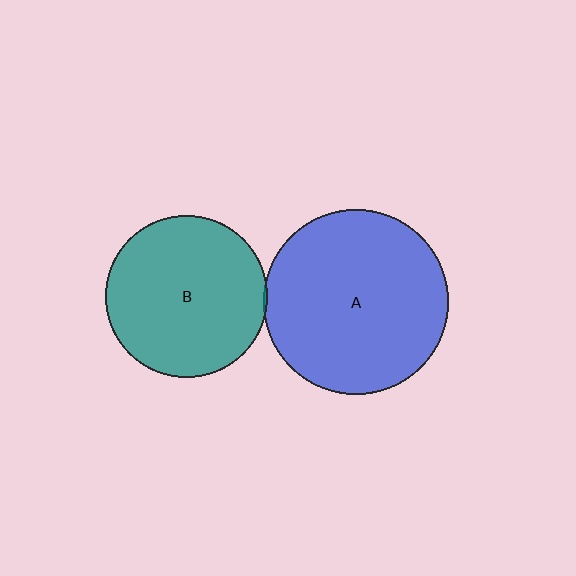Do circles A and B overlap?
Yes.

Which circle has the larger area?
Circle A (blue).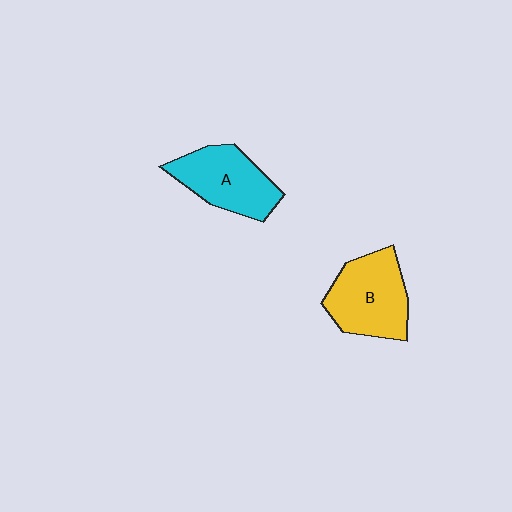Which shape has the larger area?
Shape B (yellow).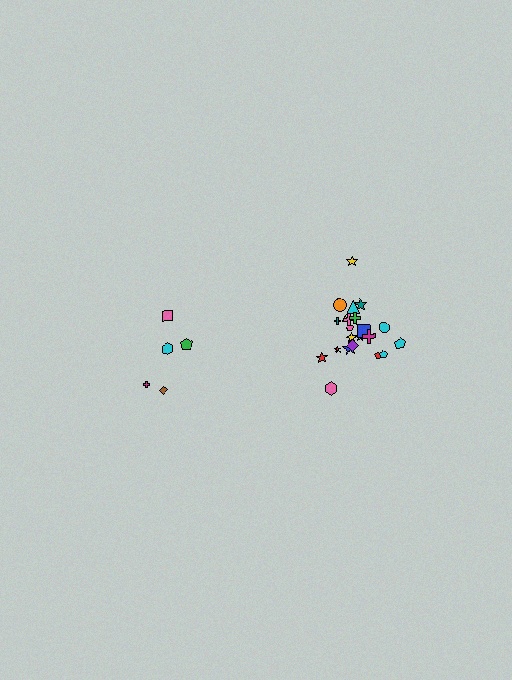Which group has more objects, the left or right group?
The right group.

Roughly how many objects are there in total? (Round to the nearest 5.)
Roughly 25 objects in total.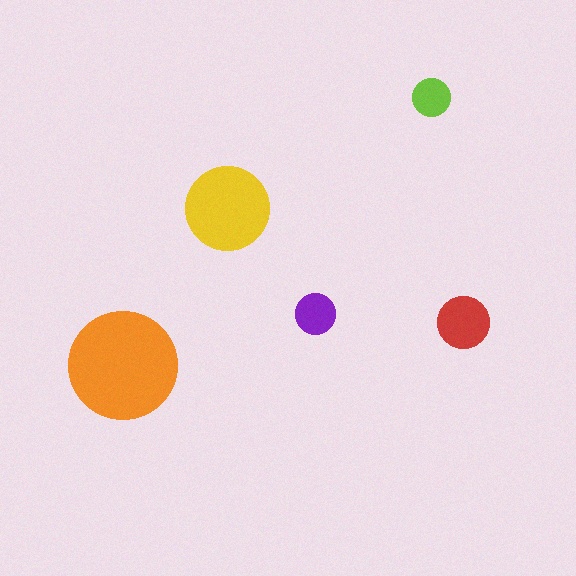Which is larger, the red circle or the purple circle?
The red one.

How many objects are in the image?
There are 5 objects in the image.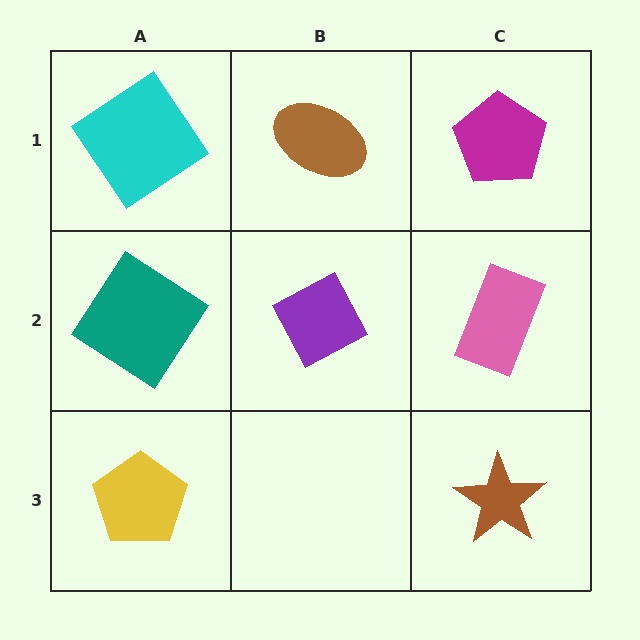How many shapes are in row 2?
3 shapes.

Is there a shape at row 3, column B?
No, that cell is empty.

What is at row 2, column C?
A pink rectangle.